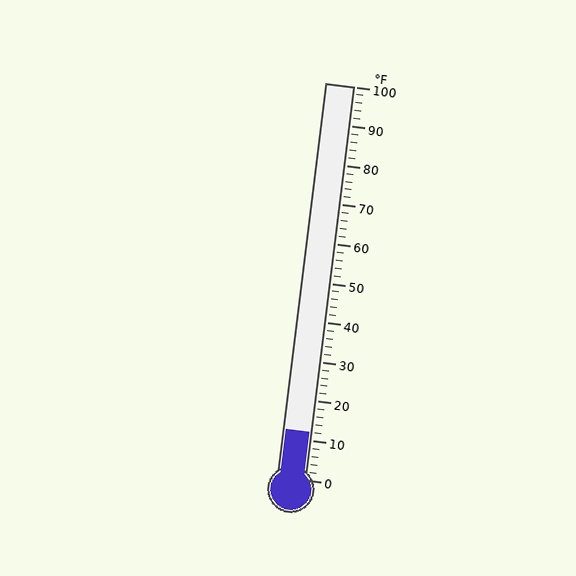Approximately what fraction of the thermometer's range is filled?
The thermometer is filled to approximately 10% of its range.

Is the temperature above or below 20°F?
The temperature is below 20°F.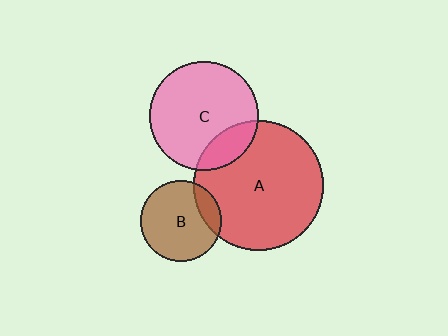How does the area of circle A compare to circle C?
Approximately 1.4 times.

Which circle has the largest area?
Circle A (red).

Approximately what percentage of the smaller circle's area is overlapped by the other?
Approximately 20%.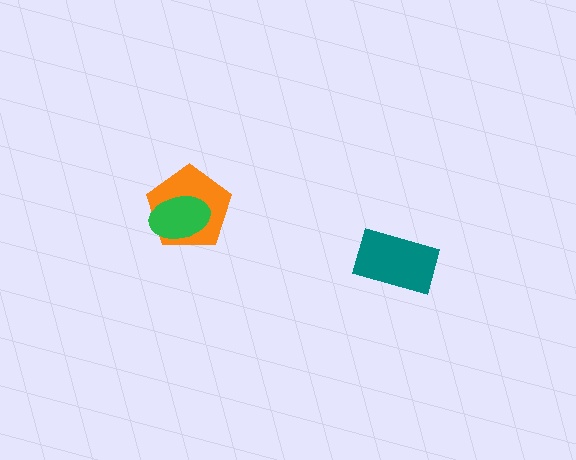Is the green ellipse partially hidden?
No, no other shape covers it.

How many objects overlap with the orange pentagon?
1 object overlaps with the orange pentagon.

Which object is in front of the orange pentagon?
The green ellipse is in front of the orange pentagon.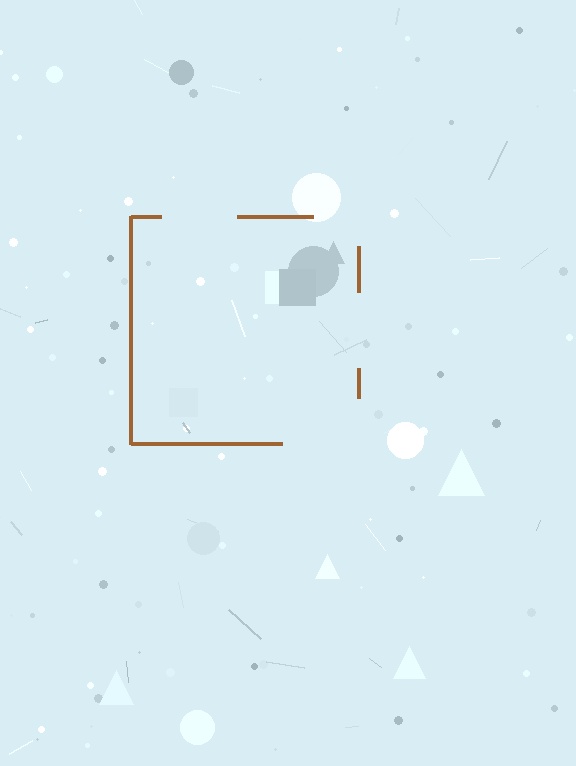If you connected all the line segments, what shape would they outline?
They would outline a square.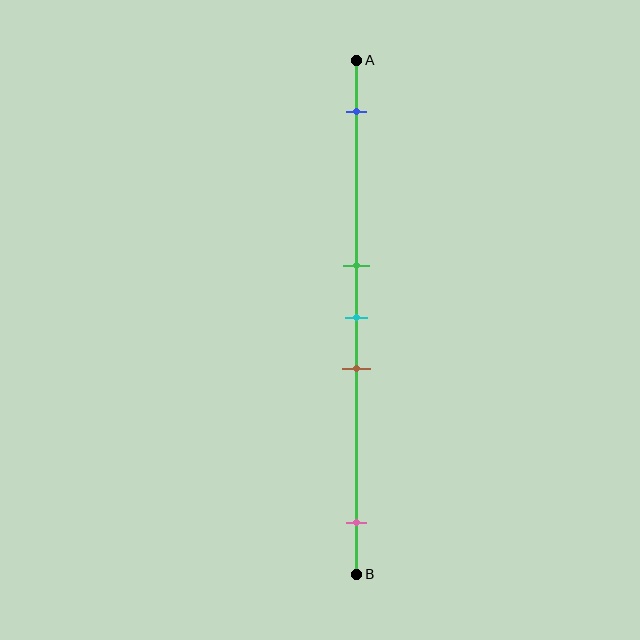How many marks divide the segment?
There are 5 marks dividing the segment.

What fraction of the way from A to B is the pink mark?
The pink mark is approximately 90% (0.9) of the way from A to B.